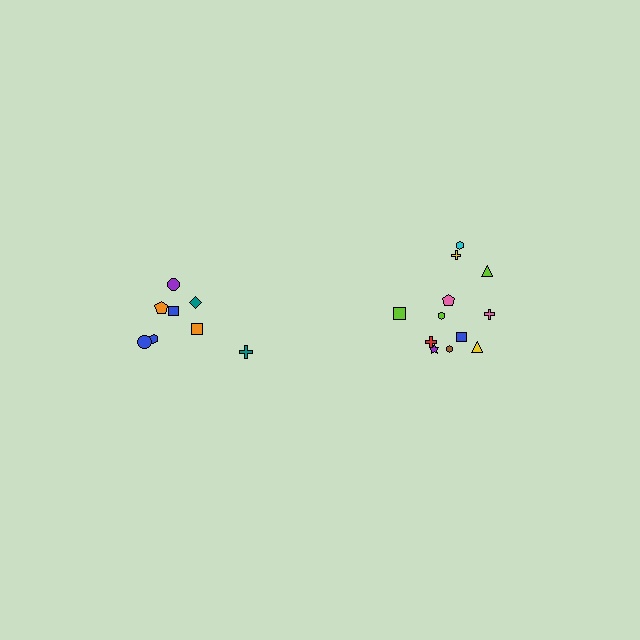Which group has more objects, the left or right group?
The right group.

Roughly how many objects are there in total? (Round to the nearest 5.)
Roughly 20 objects in total.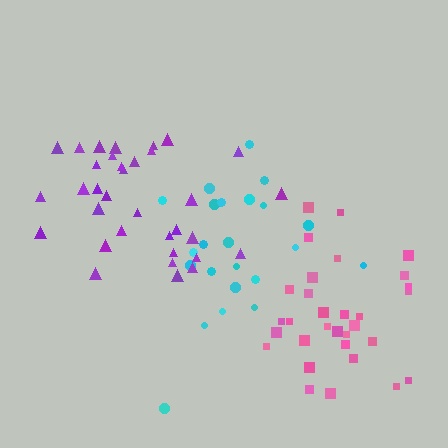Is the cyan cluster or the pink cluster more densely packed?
Pink.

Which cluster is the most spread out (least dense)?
Cyan.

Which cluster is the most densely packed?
Purple.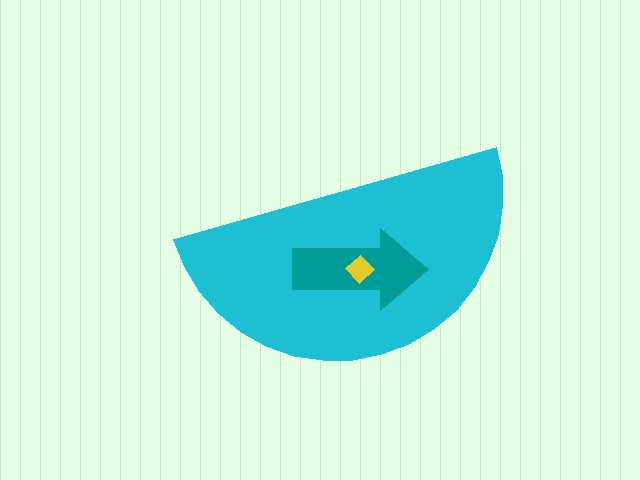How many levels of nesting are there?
3.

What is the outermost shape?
The cyan semicircle.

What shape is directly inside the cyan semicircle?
The teal arrow.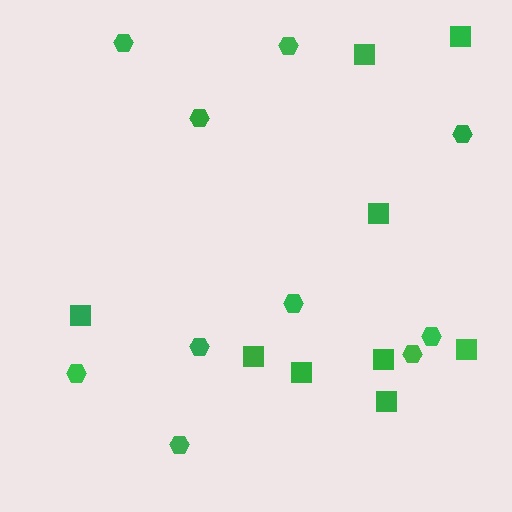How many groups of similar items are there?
There are 2 groups: one group of hexagons (10) and one group of squares (9).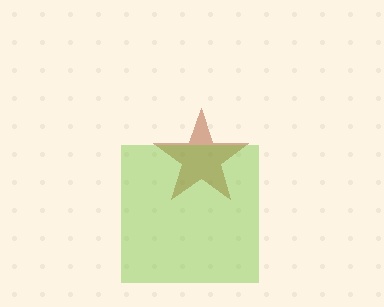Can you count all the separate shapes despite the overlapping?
Yes, there are 2 separate shapes.